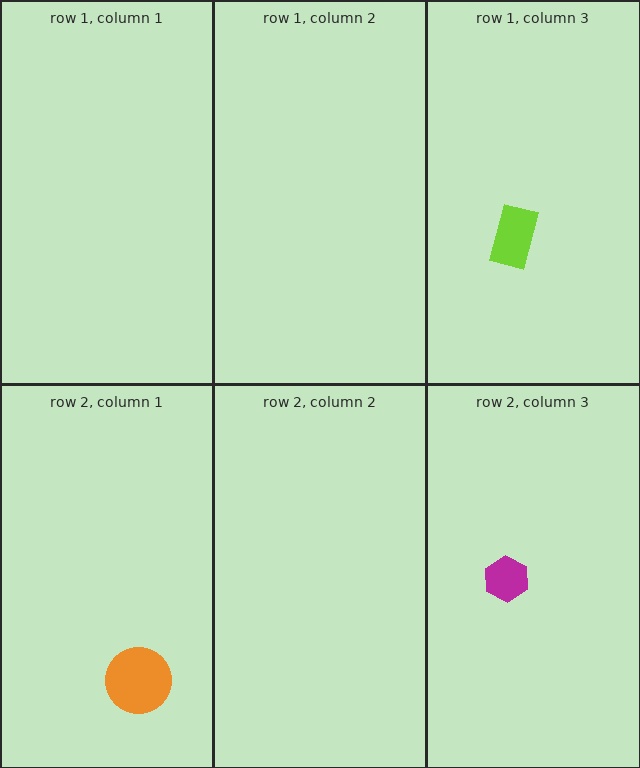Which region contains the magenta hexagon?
The row 2, column 3 region.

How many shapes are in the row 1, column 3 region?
1.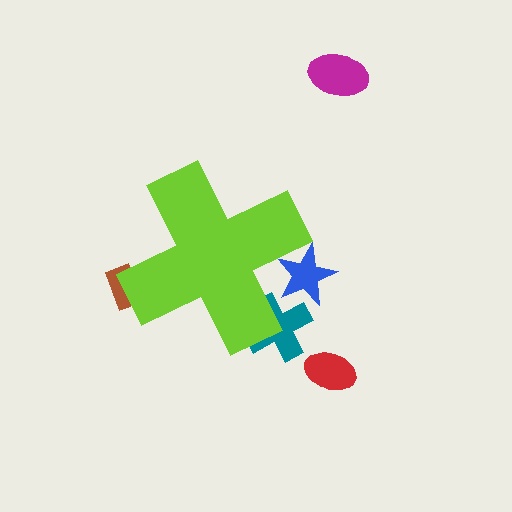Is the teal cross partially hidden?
Yes, the teal cross is partially hidden behind the lime cross.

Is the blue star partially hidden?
Yes, the blue star is partially hidden behind the lime cross.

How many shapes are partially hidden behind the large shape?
3 shapes are partially hidden.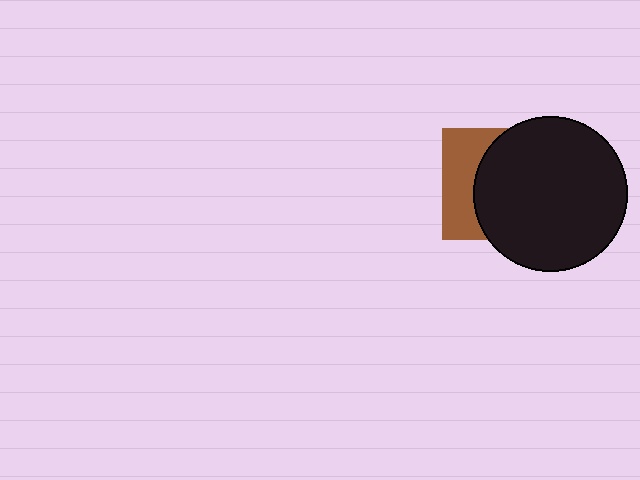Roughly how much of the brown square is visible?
A small part of it is visible (roughly 36%).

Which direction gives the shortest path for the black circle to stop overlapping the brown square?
Moving right gives the shortest separation.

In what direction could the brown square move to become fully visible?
The brown square could move left. That would shift it out from behind the black circle entirely.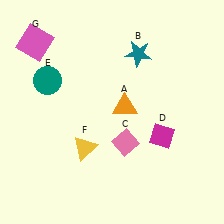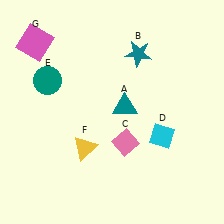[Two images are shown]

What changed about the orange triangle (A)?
In Image 1, A is orange. In Image 2, it changed to teal.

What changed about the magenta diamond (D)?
In Image 1, D is magenta. In Image 2, it changed to cyan.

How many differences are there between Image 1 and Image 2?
There are 2 differences between the two images.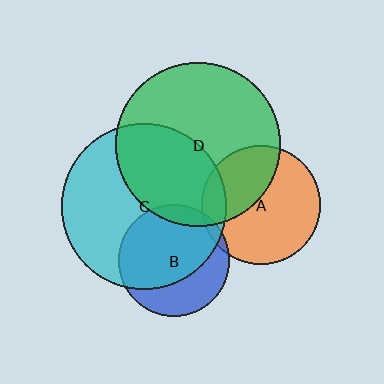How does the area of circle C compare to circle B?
Approximately 2.2 times.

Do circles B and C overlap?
Yes.